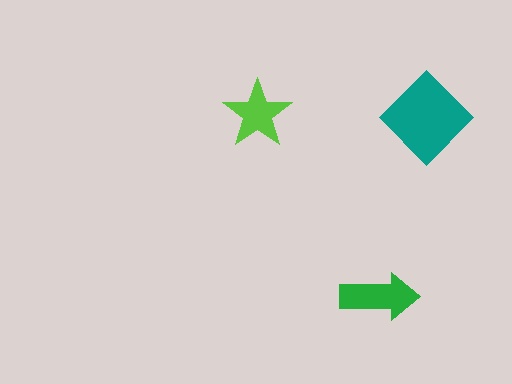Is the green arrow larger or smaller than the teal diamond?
Smaller.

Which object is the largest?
The teal diamond.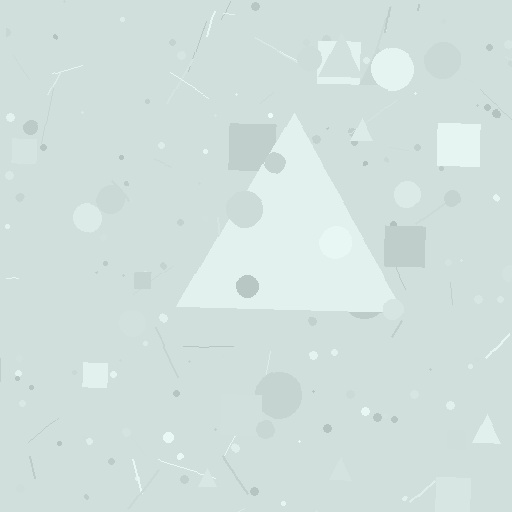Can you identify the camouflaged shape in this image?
The camouflaged shape is a triangle.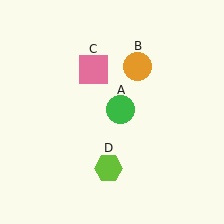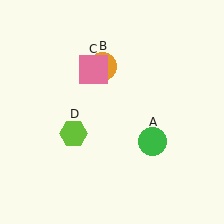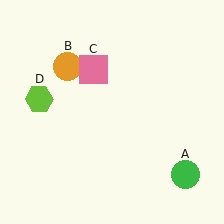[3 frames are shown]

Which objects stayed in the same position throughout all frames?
Pink square (object C) remained stationary.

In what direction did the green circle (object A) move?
The green circle (object A) moved down and to the right.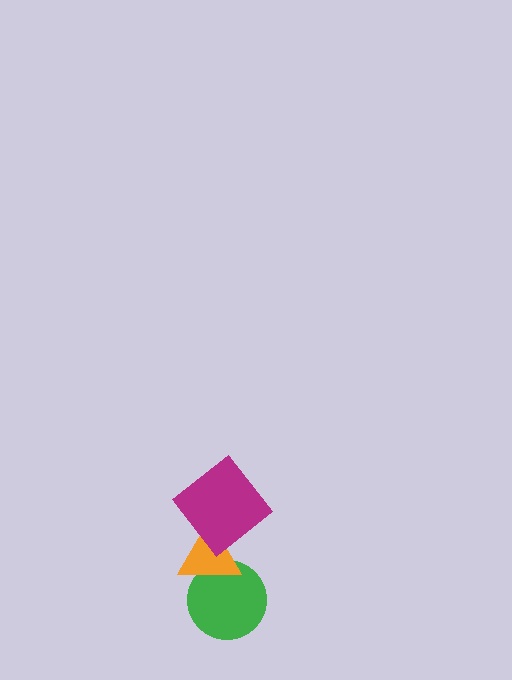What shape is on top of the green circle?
The orange triangle is on top of the green circle.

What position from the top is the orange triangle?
The orange triangle is 2nd from the top.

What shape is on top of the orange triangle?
The magenta diamond is on top of the orange triangle.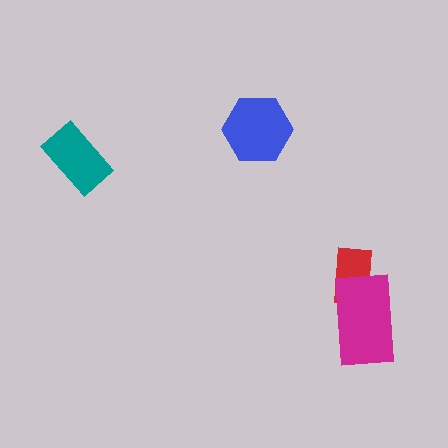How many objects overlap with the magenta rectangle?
1 object overlaps with the magenta rectangle.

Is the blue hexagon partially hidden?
No, no other shape covers it.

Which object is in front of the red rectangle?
The magenta rectangle is in front of the red rectangle.